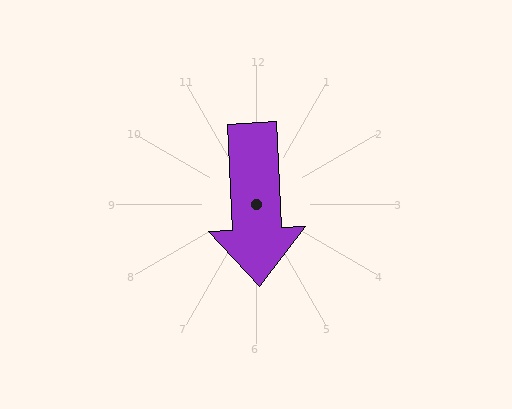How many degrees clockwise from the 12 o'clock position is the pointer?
Approximately 177 degrees.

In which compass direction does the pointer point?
South.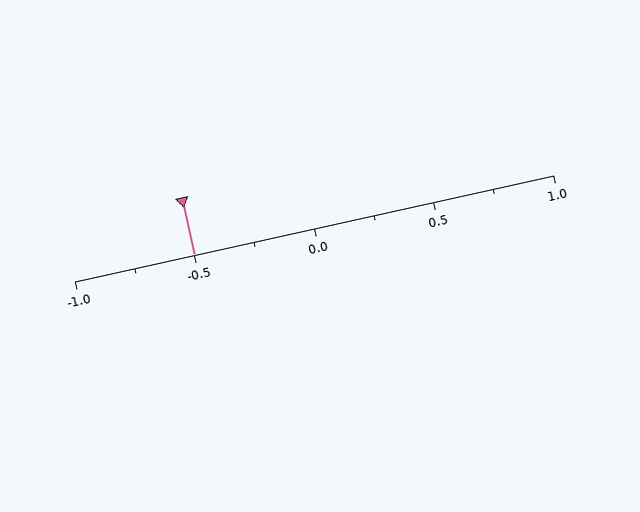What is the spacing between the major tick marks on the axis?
The major ticks are spaced 0.5 apart.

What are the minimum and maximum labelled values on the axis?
The axis runs from -1.0 to 1.0.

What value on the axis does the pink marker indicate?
The marker indicates approximately -0.5.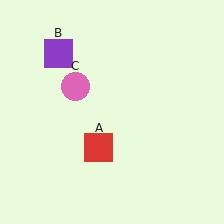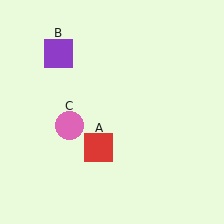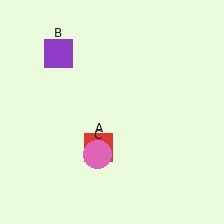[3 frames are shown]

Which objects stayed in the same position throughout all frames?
Red square (object A) and purple square (object B) remained stationary.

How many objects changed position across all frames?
1 object changed position: pink circle (object C).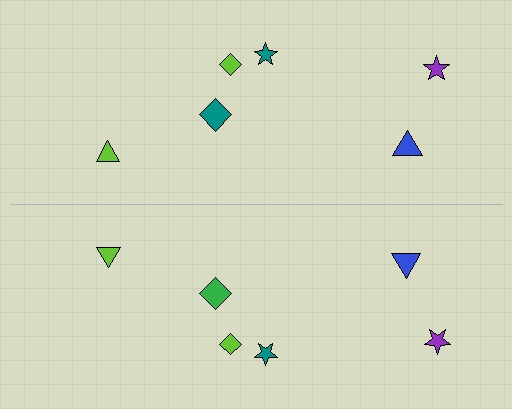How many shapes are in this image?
There are 12 shapes in this image.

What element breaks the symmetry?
The green diamond on the bottom side breaks the symmetry — its mirror counterpart is teal.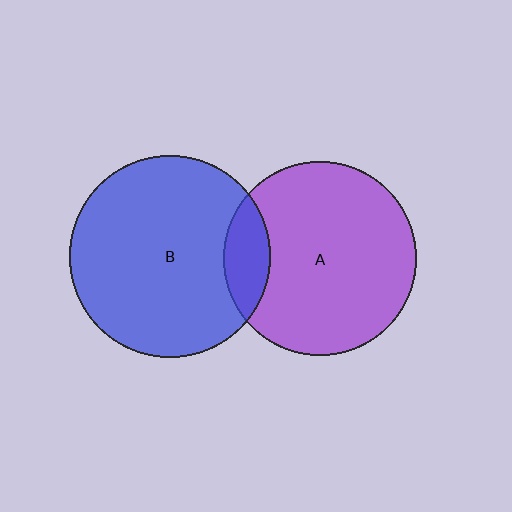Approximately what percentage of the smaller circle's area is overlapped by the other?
Approximately 15%.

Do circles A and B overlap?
Yes.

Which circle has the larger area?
Circle B (blue).